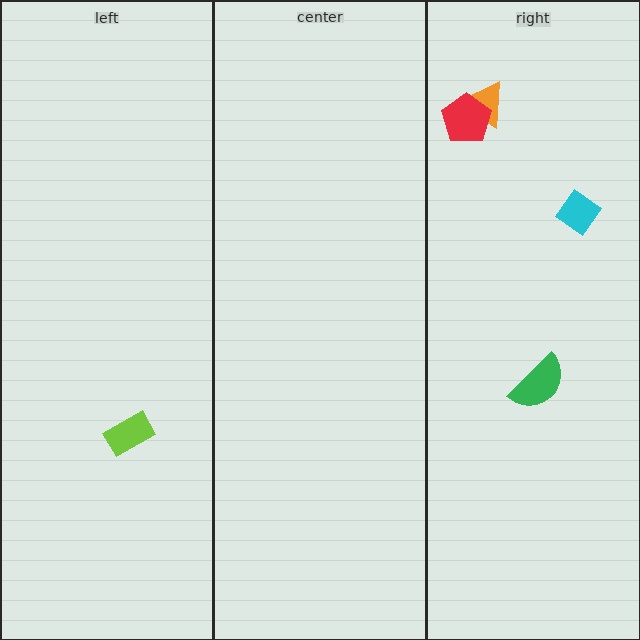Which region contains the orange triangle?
The right region.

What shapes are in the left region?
The lime rectangle.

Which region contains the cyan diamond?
The right region.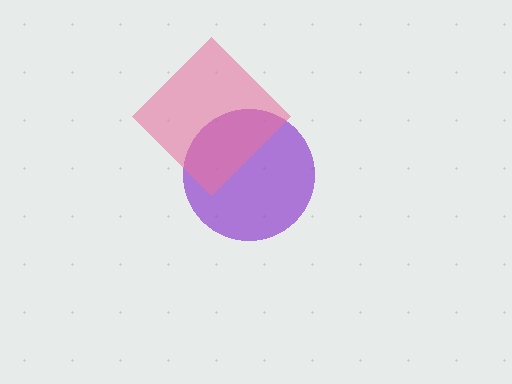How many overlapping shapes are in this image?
There are 2 overlapping shapes in the image.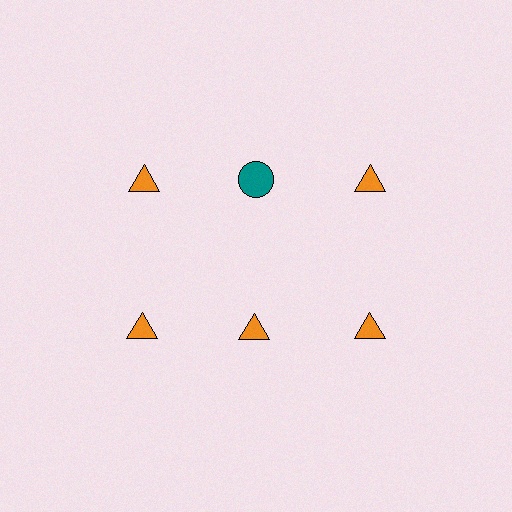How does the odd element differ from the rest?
It differs in both color (teal instead of orange) and shape (circle instead of triangle).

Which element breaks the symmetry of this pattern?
The teal circle in the top row, second from left column breaks the symmetry. All other shapes are orange triangles.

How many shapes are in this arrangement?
There are 6 shapes arranged in a grid pattern.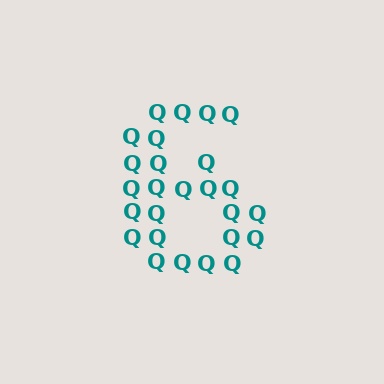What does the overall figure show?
The overall figure shows the digit 6.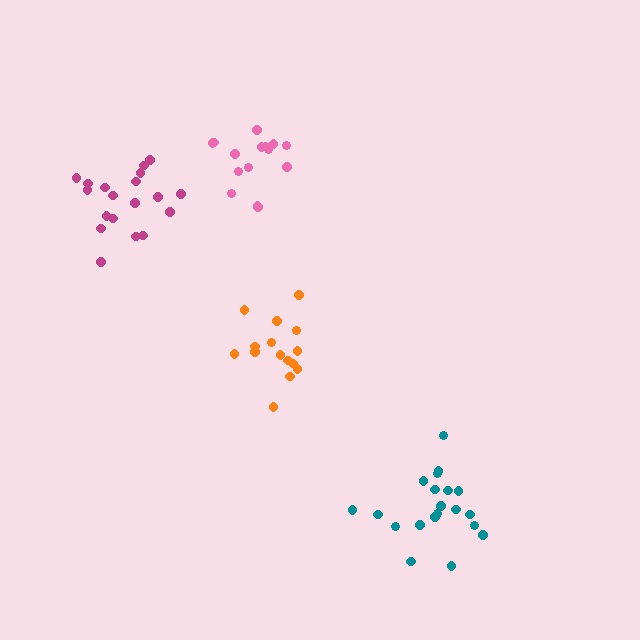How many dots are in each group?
Group 1: 20 dots, Group 2: 19 dots, Group 3: 15 dots, Group 4: 15 dots (69 total).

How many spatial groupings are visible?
There are 4 spatial groupings.